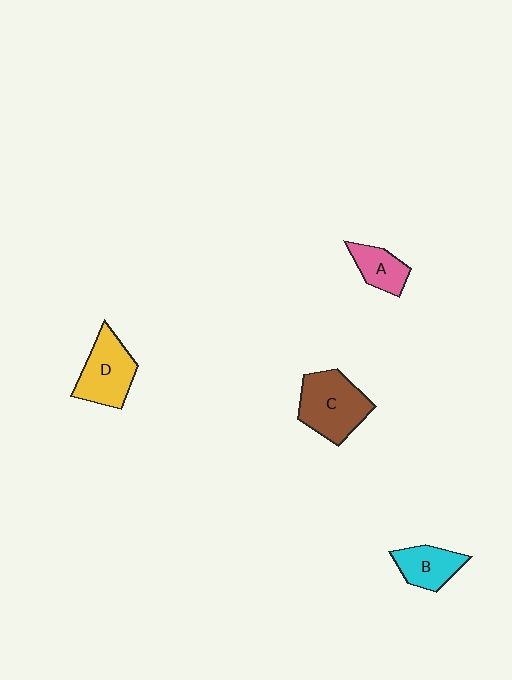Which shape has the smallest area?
Shape A (pink).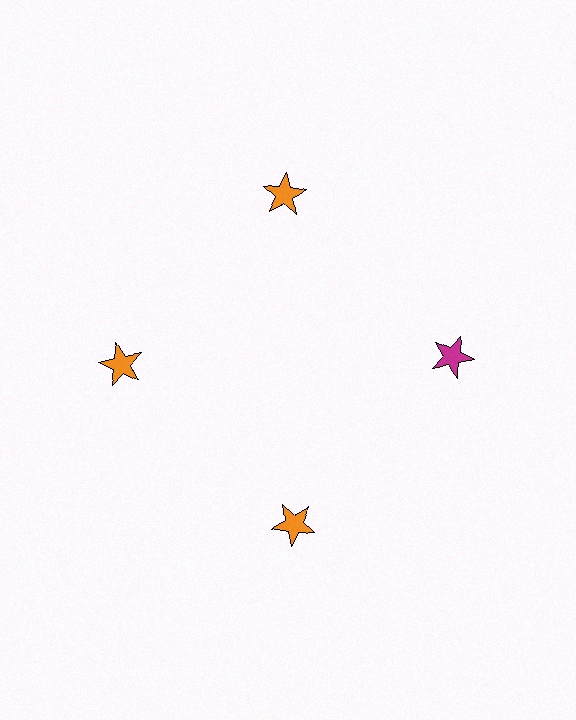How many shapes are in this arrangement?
There are 4 shapes arranged in a ring pattern.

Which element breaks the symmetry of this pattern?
The magenta star at roughly the 3 o'clock position breaks the symmetry. All other shapes are orange stars.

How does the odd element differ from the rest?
It has a different color: magenta instead of orange.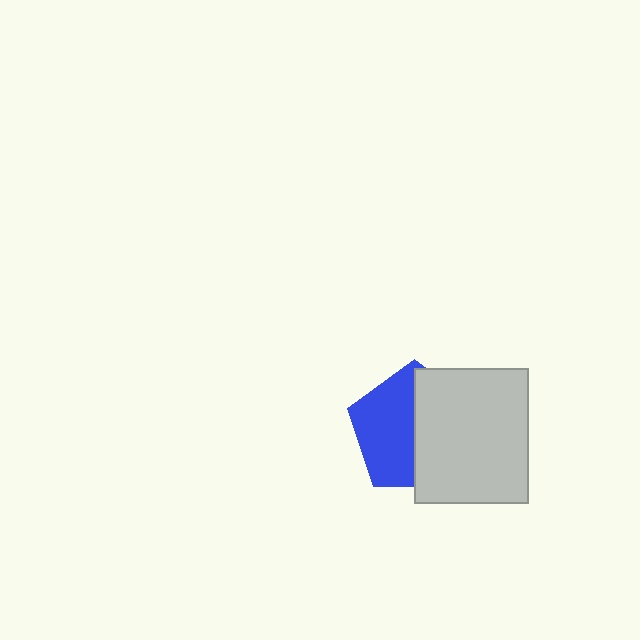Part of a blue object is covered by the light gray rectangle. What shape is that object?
It is a pentagon.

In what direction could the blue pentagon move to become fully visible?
The blue pentagon could move left. That would shift it out from behind the light gray rectangle entirely.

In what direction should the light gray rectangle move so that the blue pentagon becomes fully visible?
The light gray rectangle should move right. That is the shortest direction to clear the overlap and leave the blue pentagon fully visible.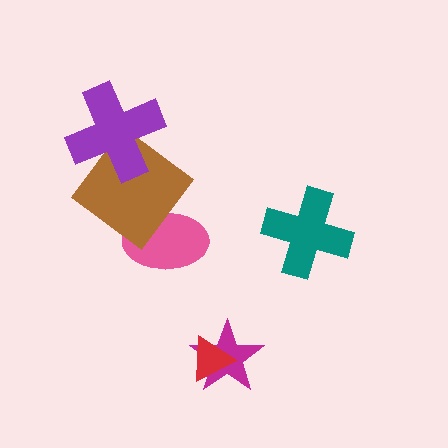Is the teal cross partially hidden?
No, no other shape covers it.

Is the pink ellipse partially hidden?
Yes, it is partially covered by another shape.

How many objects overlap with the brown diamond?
2 objects overlap with the brown diamond.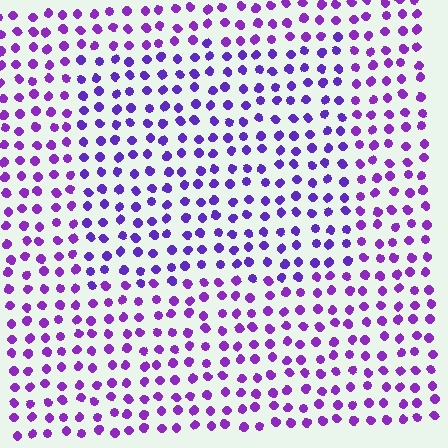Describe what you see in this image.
The image is filled with small purple elements in a uniform arrangement. A rectangle-shaped region is visible where the elements are tinted to a slightly different hue, forming a subtle color boundary.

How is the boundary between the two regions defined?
The boundary is defined purely by a slight shift in hue (about 19 degrees). Spacing, size, and orientation are identical on both sides.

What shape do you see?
I see a rectangle.